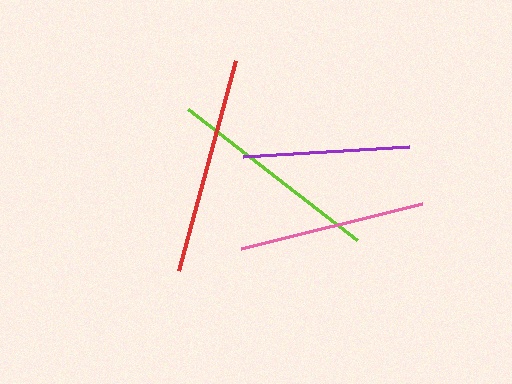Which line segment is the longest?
The red line is the longest at approximately 217 pixels.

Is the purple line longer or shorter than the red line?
The red line is longer than the purple line.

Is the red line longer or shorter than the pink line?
The red line is longer than the pink line.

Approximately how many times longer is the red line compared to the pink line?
The red line is approximately 1.2 times the length of the pink line.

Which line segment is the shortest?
The purple line is the shortest at approximately 166 pixels.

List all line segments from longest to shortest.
From longest to shortest: red, lime, pink, purple.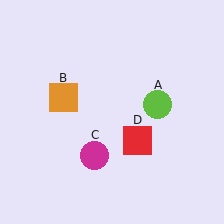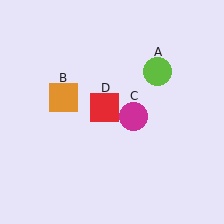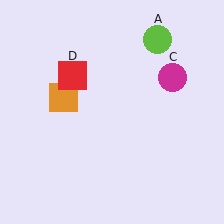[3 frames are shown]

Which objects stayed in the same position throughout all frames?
Orange square (object B) remained stationary.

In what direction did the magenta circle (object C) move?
The magenta circle (object C) moved up and to the right.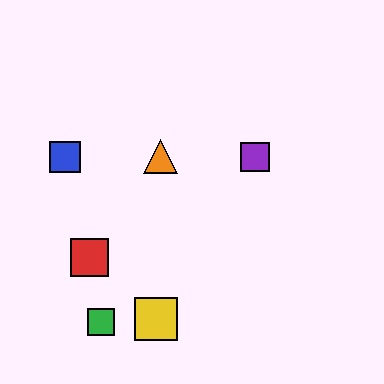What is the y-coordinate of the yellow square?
The yellow square is at y≈319.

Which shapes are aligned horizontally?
The blue square, the purple square, the orange triangle are aligned horizontally.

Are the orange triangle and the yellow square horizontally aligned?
No, the orange triangle is at y≈157 and the yellow square is at y≈319.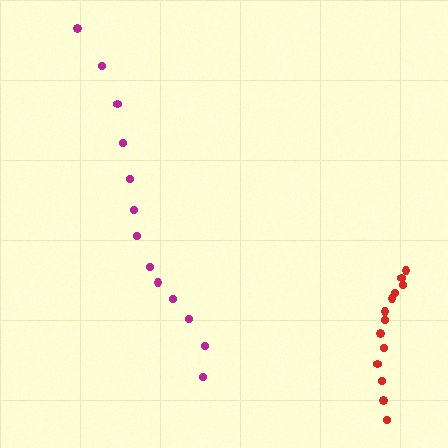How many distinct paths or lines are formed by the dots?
There are 2 distinct paths.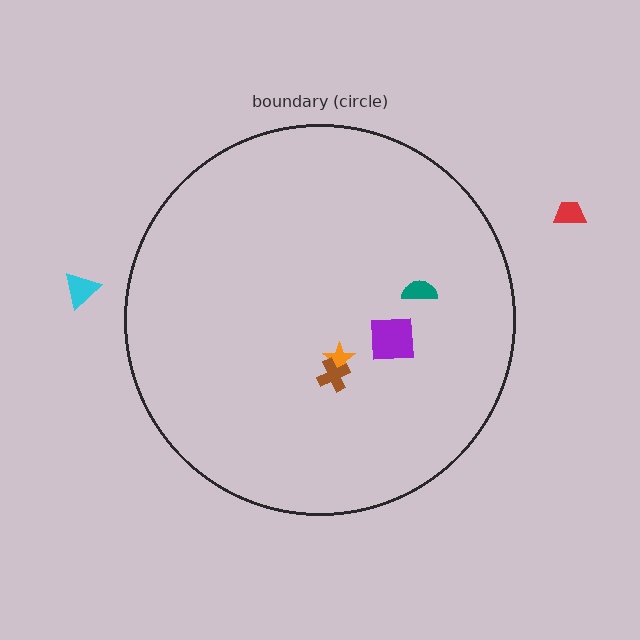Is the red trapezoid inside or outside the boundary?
Outside.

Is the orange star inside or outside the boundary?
Inside.